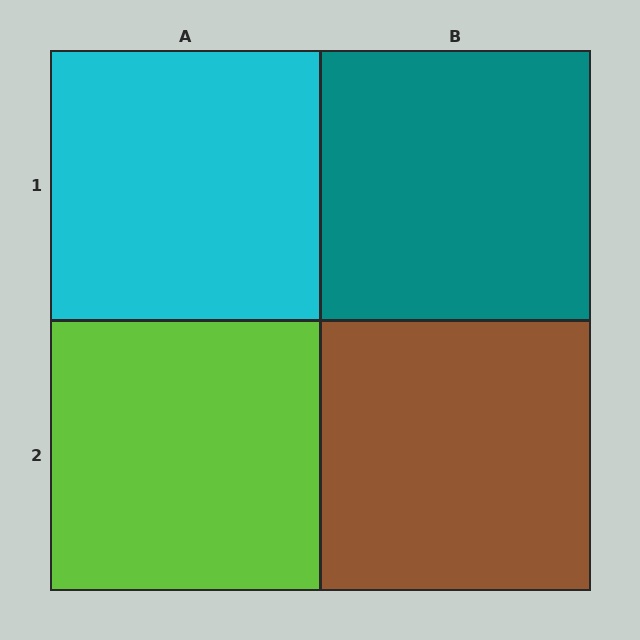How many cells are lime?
1 cell is lime.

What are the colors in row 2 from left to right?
Lime, brown.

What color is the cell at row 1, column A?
Cyan.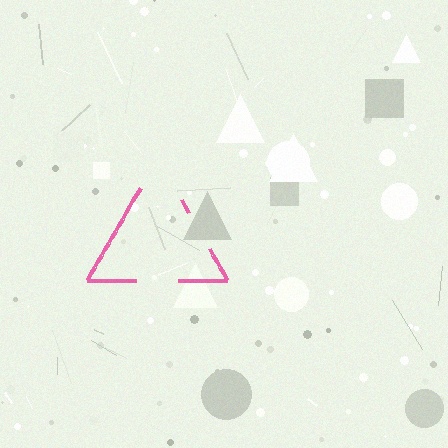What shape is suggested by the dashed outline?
The dashed outline suggests a triangle.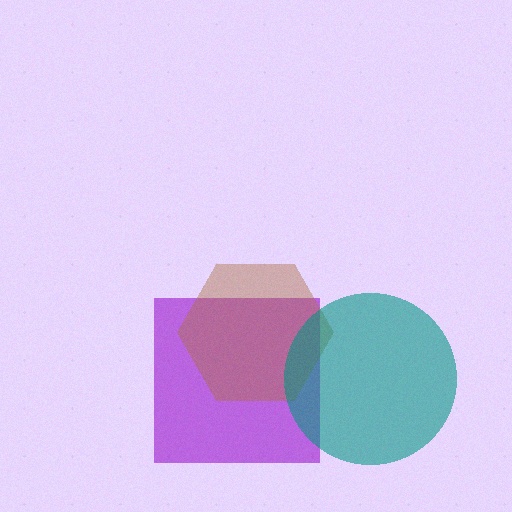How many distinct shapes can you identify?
There are 3 distinct shapes: a purple square, a brown hexagon, a teal circle.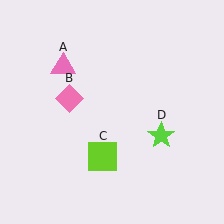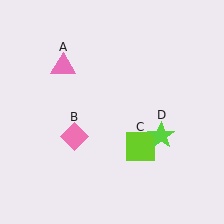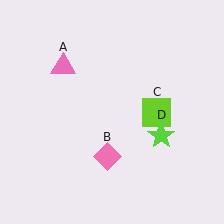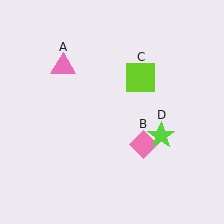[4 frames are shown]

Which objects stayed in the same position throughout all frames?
Pink triangle (object A) and lime star (object D) remained stationary.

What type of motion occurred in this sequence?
The pink diamond (object B), lime square (object C) rotated counterclockwise around the center of the scene.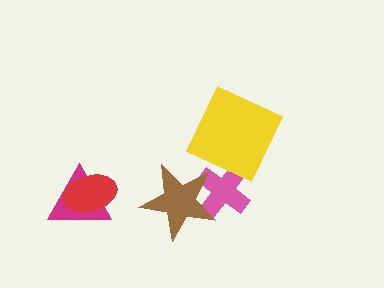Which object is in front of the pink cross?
The brown star is in front of the pink cross.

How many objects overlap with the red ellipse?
1 object overlaps with the red ellipse.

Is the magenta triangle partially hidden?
Yes, it is partially covered by another shape.